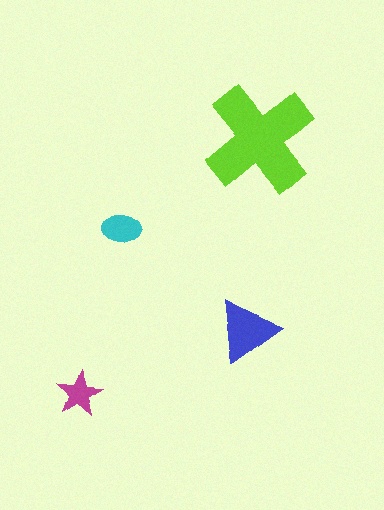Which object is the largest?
The lime cross.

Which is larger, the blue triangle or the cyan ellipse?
The blue triangle.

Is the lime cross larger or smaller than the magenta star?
Larger.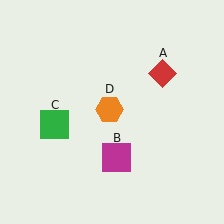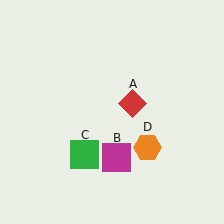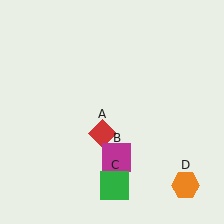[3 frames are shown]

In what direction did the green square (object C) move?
The green square (object C) moved down and to the right.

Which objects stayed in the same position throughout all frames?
Magenta square (object B) remained stationary.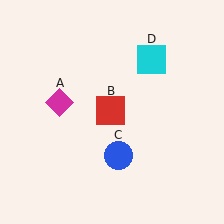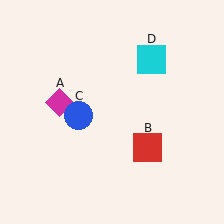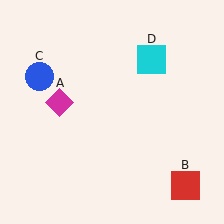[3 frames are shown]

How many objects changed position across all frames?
2 objects changed position: red square (object B), blue circle (object C).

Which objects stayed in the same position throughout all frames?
Magenta diamond (object A) and cyan square (object D) remained stationary.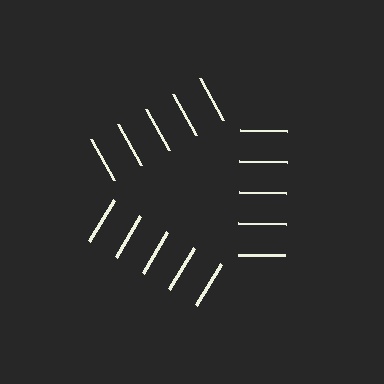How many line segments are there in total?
15 — 5 along each of the 3 edges.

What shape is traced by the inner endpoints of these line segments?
An illusory triangle — the line segments terminate on its edges but no continuous stroke is drawn.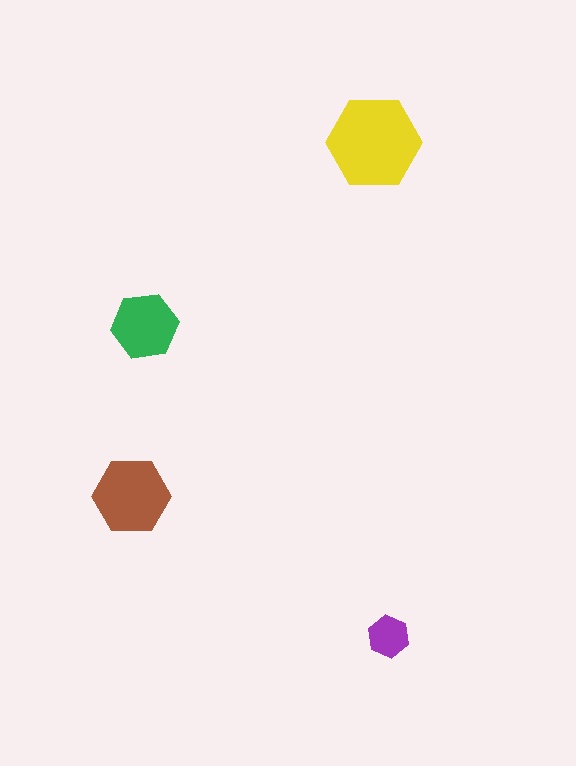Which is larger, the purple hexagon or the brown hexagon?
The brown one.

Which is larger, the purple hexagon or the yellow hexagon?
The yellow one.